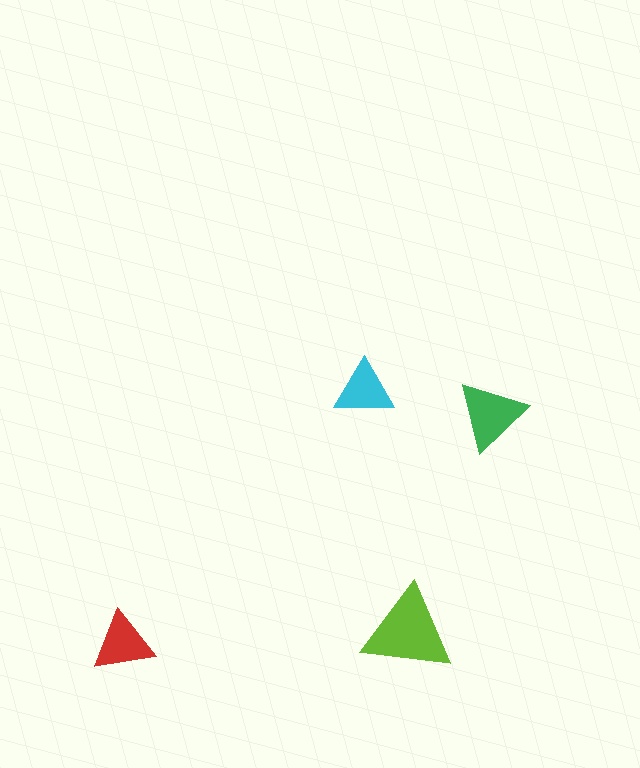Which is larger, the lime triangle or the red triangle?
The lime one.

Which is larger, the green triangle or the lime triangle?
The lime one.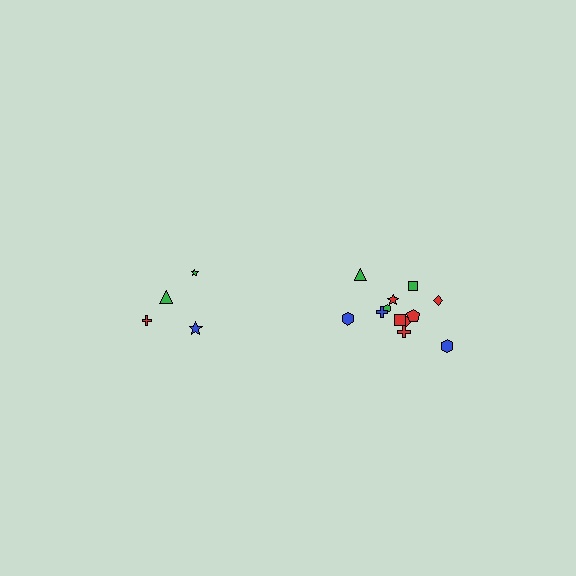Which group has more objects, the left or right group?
The right group.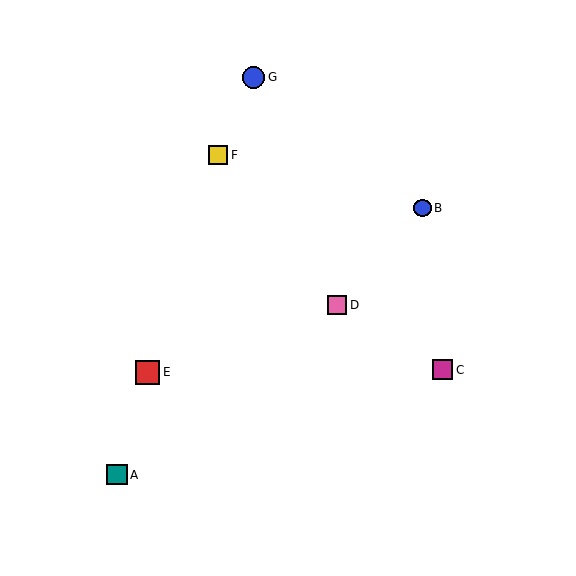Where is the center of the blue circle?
The center of the blue circle is at (423, 208).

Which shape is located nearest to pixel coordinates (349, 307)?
The pink square (labeled D) at (337, 305) is nearest to that location.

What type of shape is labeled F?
Shape F is a yellow square.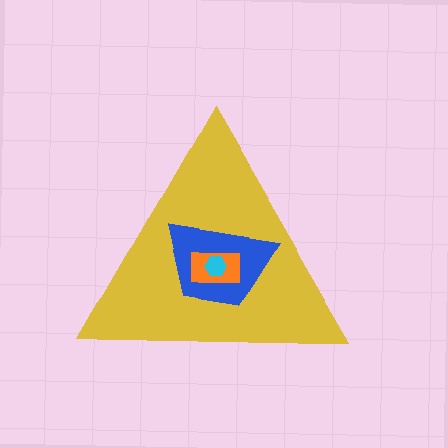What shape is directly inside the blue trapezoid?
The orange rectangle.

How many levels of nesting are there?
4.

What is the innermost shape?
The cyan hexagon.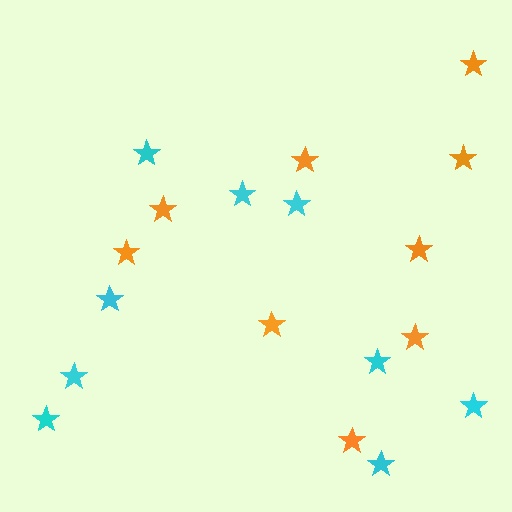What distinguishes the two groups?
There are 2 groups: one group of cyan stars (9) and one group of orange stars (9).